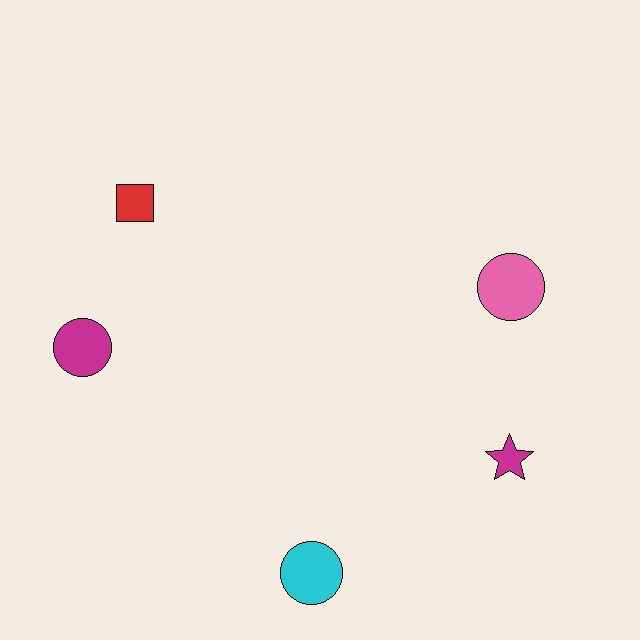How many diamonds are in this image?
There are no diamonds.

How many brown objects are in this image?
There are no brown objects.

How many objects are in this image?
There are 5 objects.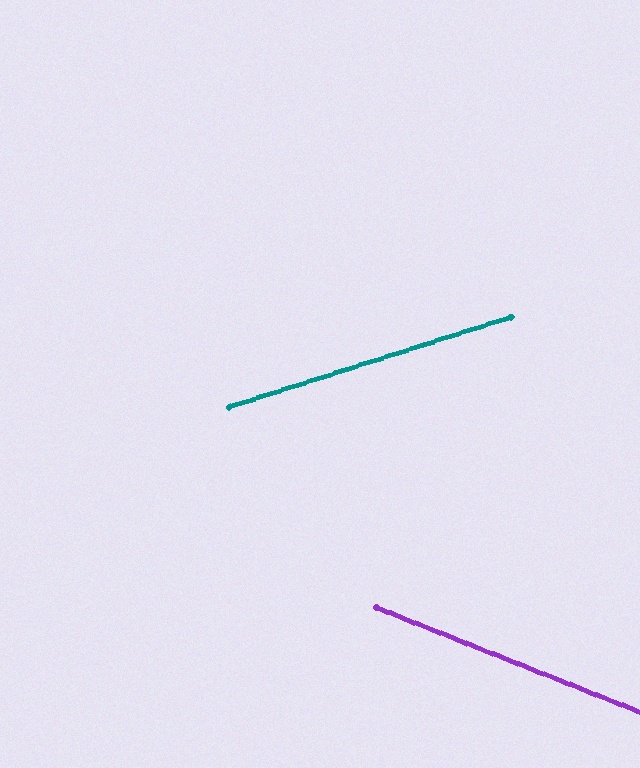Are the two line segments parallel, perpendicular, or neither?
Neither parallel nor perpendicular — they differ by about 39°.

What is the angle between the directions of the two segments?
Approximately 39 degrees.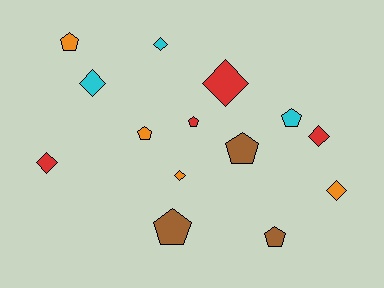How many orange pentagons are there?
There are 2 orange pentagons.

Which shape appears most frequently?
Diamond, with 7 objects.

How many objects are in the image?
There are 14 objects.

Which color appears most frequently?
Orange, with 4 objects.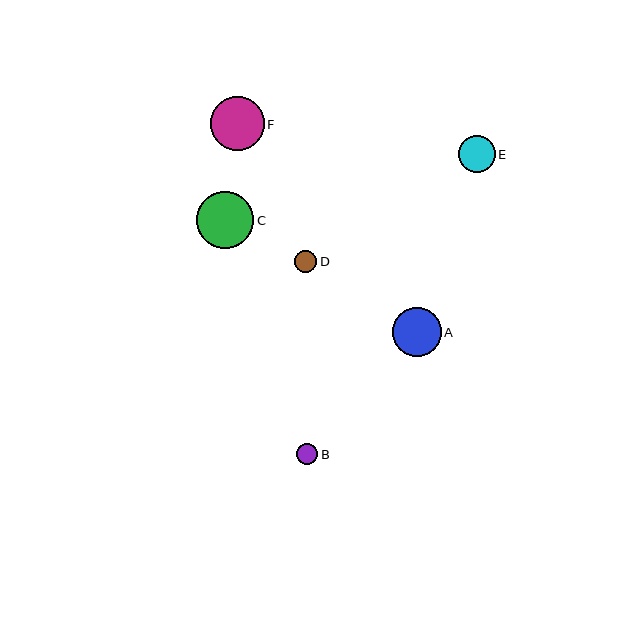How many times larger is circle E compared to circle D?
Circle E is approximately 1.7 times the size of circle D.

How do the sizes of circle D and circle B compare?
Circle D and circle B are approximately the same size.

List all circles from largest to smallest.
From largest to smallest: C, F, A, E, D, B.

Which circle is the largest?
Circle C is the largest with a size of approximately 57 pixels.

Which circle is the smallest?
Circle B is the smallest with a size of approximately 21 pixels.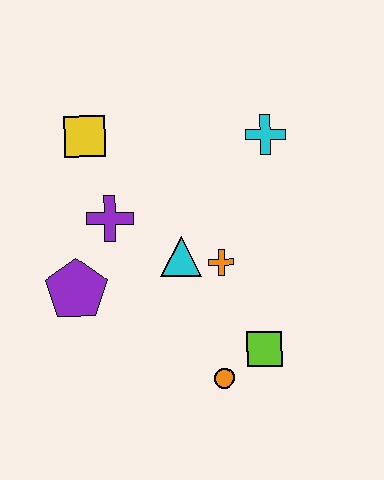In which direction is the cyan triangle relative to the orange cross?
The cyan triangle is to the left of the orange cross.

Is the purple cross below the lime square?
No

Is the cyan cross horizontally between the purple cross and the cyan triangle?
No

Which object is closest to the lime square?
The orange circle is closest to the lime square.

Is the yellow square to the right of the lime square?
No